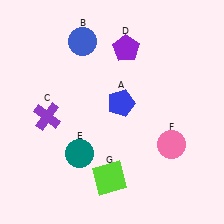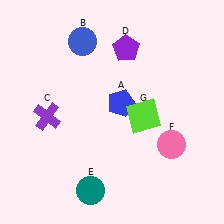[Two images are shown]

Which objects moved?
The objects that moved are: the teal circle (E), the lime square (G).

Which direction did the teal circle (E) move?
The teal circle (E) moved down.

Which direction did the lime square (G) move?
The lime square (G) moved up.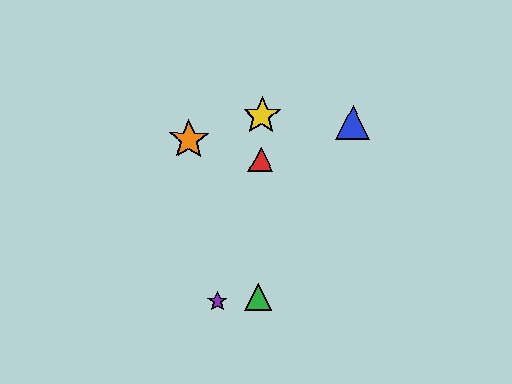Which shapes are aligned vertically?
The red triangle, the green triangle, the yellow star are aligned vertically.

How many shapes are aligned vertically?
3 shapes (the red triangle, the green triangle, the yellow star) are aligned vertically.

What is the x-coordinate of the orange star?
The orange star is at x≈189.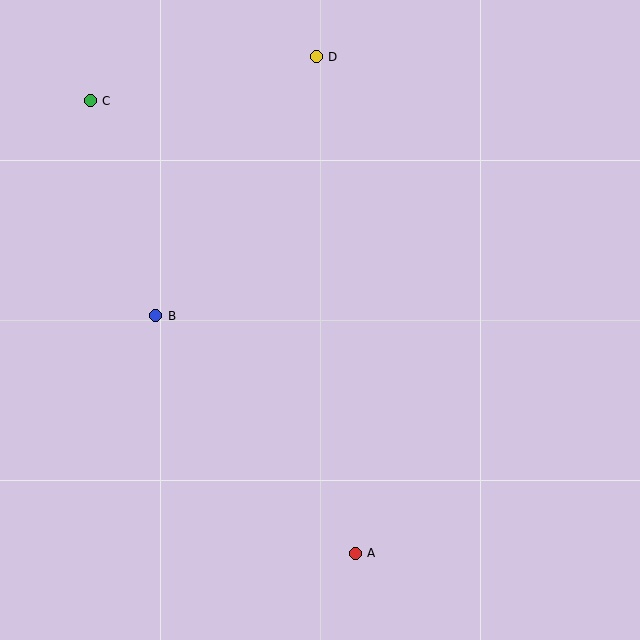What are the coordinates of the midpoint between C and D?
The midpoint between C and D is at (203, 79).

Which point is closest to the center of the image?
Point B at (156, 316) is closest to the center.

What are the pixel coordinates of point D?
Point D is at (316, 57).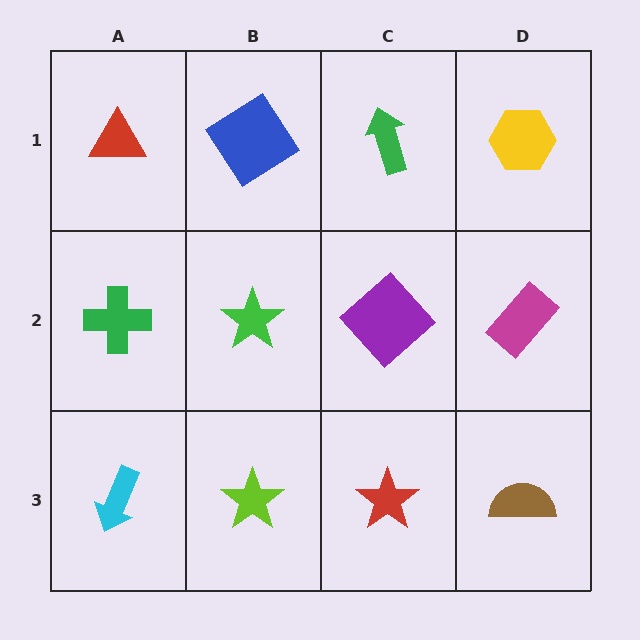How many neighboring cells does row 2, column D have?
3.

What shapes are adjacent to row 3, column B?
A green star (row 2, column B), a cyan arrow (row 3, column A), a red star (row 3, column C).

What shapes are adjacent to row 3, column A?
A green cross (row 2, column A), a lime star (row 3, column B).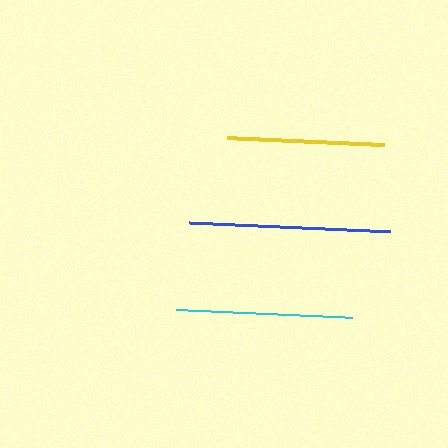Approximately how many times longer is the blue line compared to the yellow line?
The blue line is approximately 1.3 times the length of the yellow line.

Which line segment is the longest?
The blue line is the longest at approximately 200 pixels.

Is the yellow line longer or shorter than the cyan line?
The cyan line is longer than the yellow line.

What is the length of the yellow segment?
The yellow segment is approximately 157 pixels long.